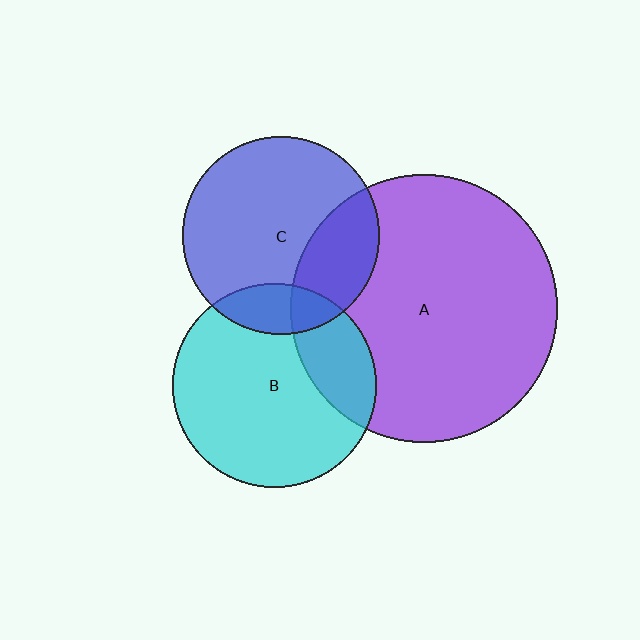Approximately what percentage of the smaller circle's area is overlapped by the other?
Approximately 15%.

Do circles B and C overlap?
Yes.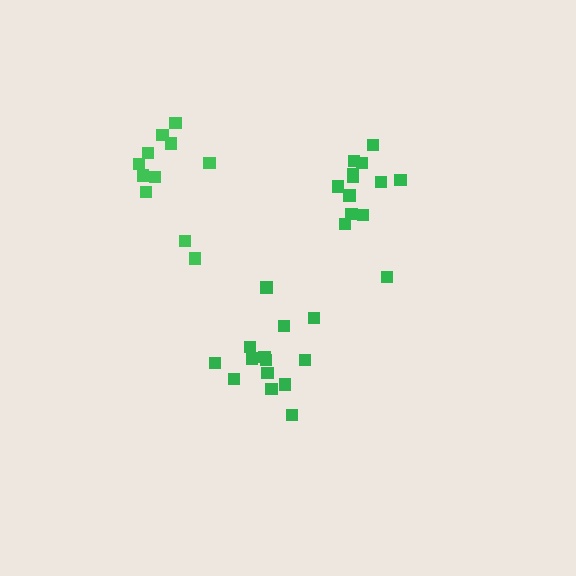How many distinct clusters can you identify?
There are 3 distinct clusters.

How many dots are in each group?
Group 1: 14 dots, Group 2: 13 dots, Group 3: 11 dots (38 total).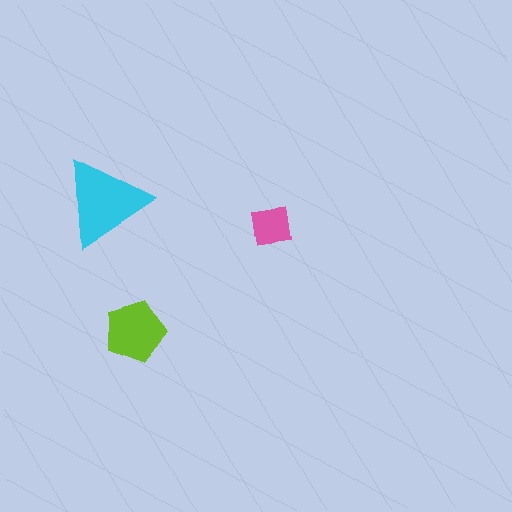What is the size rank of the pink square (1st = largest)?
3rd.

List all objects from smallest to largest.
The pink square, the lime pentagon, the cyan triangle.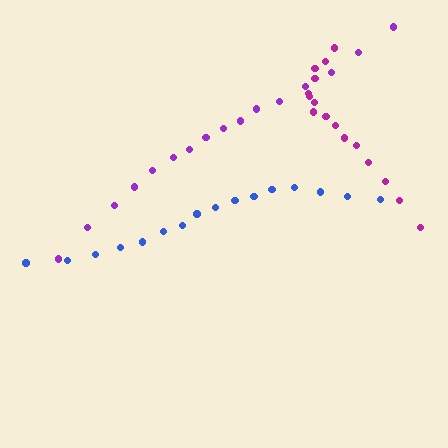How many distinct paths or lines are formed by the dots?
There are 3 distinct paths.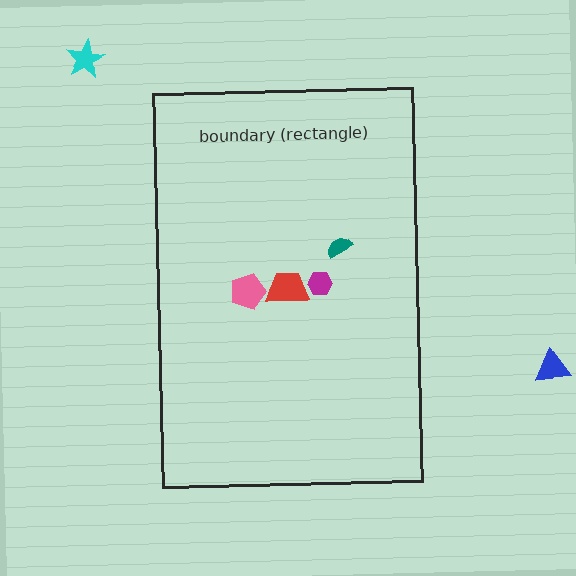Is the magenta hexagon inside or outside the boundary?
Inside.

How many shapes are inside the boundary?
4 inside, 2 outside.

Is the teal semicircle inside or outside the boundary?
Inside.